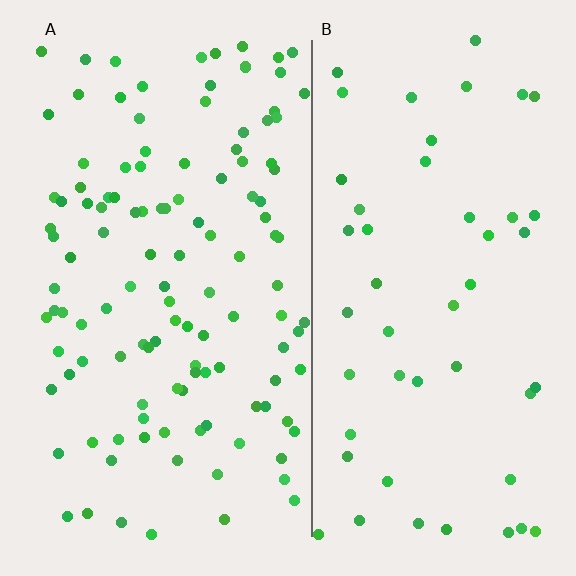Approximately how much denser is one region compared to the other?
Approximately 2.5× — region A over region B.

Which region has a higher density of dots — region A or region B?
A (the left).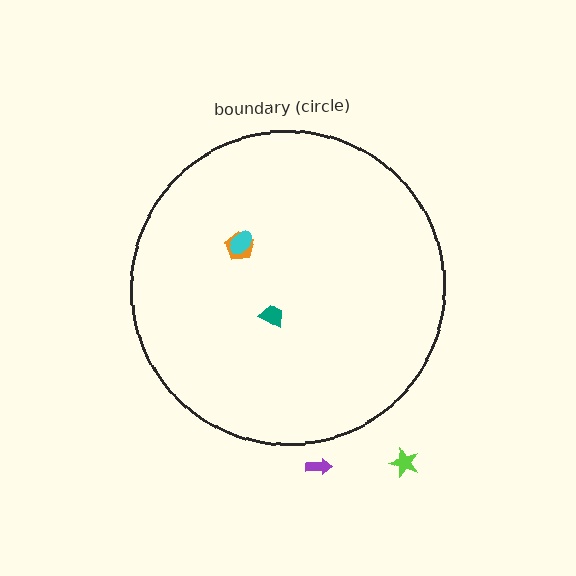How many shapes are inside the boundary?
3 inside, 2 outside.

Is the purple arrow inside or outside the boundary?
Outside.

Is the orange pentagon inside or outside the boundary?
Inside.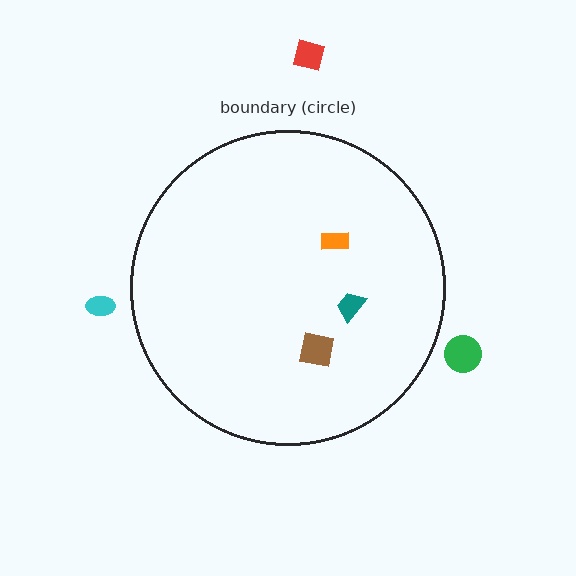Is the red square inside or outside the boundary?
Outside.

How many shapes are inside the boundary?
3 inside, 3 outside.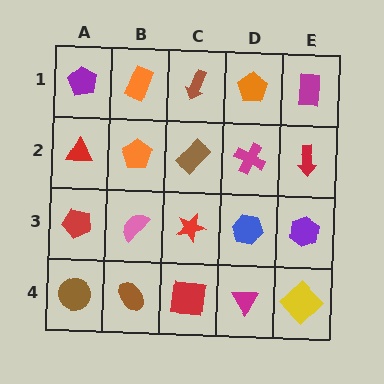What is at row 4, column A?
A brown circle.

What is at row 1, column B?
An orange rectangle.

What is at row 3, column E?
A purple hexagon.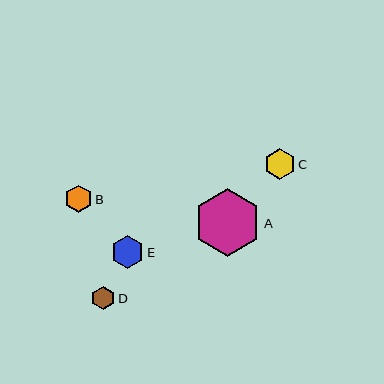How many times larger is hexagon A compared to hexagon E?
Hexagon A is approximately 2.0 times the size of hexagon E.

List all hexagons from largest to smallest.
From largest to smallest: A, E, C, B, D.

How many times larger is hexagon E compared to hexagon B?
Hexagon E is approximately 1.2 times the size of hexagon B.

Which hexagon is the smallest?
Hexagon D is the smallest with a size of approximately 24 pixels.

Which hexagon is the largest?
Hexagon A is the largest with a size of approximately 67 pixels.